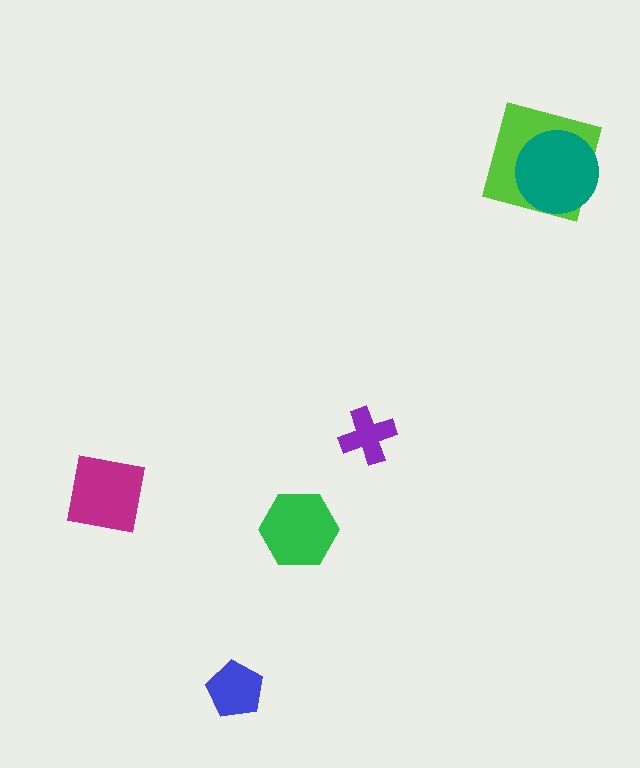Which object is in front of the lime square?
The teal circle is in front of the lime square.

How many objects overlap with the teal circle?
1 object overlaps with the teal circle.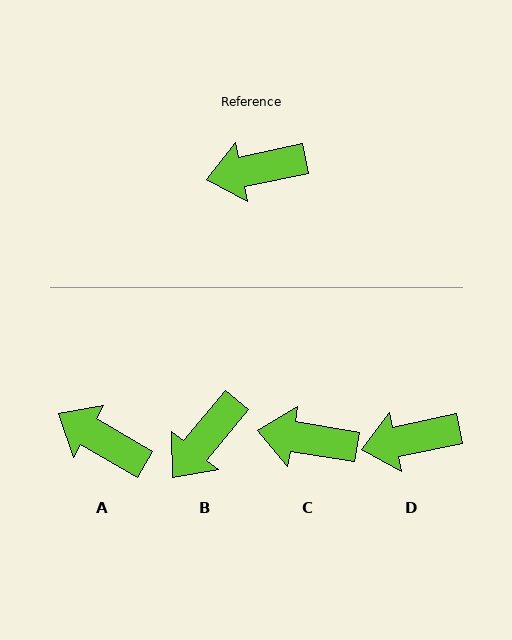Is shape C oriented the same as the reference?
No, it is off by about 21 degrees.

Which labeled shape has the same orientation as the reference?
D.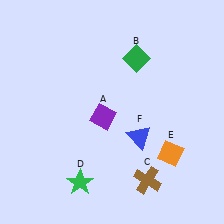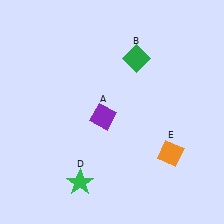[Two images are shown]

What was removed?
The brown cross (C), the blue triangle (F) were removed in Image 2.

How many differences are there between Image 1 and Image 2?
There are 2 differences between the two images.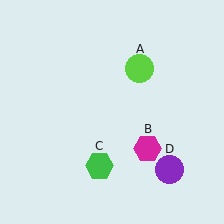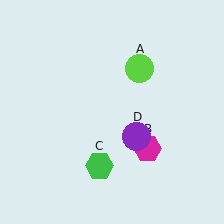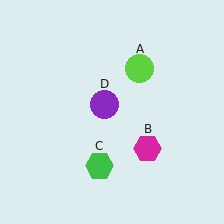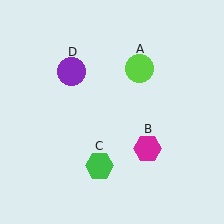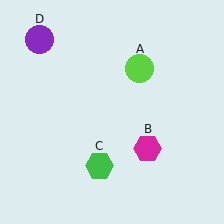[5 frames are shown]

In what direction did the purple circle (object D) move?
The purple circle (object D) moved up and to the left.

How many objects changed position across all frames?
1 object changed position: purple circle (object D).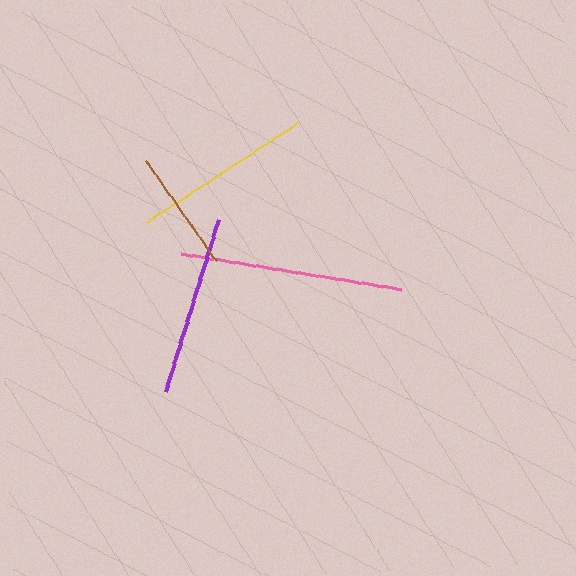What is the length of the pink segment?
The pink segment is approximately 224 pixels long.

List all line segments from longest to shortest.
From longest to shortest: pink, yellow, purple, brown.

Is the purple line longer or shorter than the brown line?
The purple line is longer than the brown line.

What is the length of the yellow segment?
The yellow segment is approximately 182 pixels long.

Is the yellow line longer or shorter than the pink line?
The pink line is longer than the yellow line.